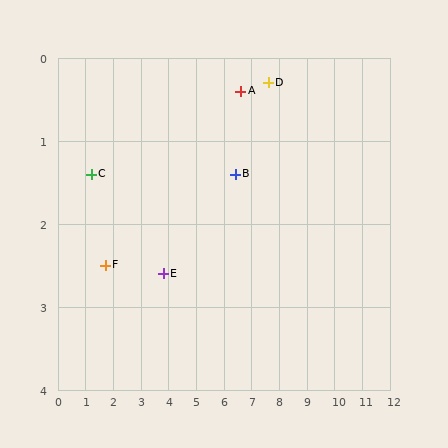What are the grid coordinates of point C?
Point C is at approximately (1.2, 1.4).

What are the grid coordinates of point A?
Point A is at approximately (6.6, 0.4).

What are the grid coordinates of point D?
Point D is at approximately (7.6, 0.3).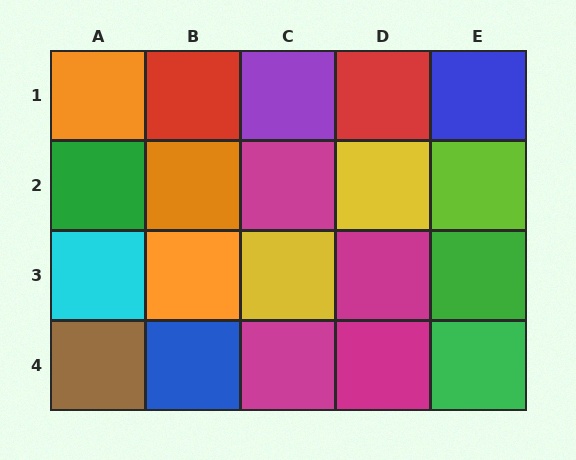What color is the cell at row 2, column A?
Green.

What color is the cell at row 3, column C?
Yellow.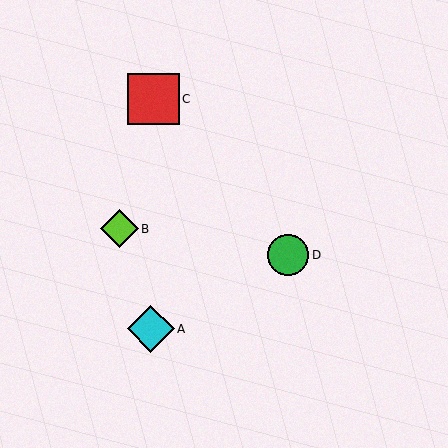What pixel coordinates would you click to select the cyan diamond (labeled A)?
Click at (151, 329) to select the cyan diamond A.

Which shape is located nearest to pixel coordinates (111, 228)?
The lime diamond (labeled B) at (119, 229) is nearest to that location.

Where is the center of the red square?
The center of the red square is at (153, 99).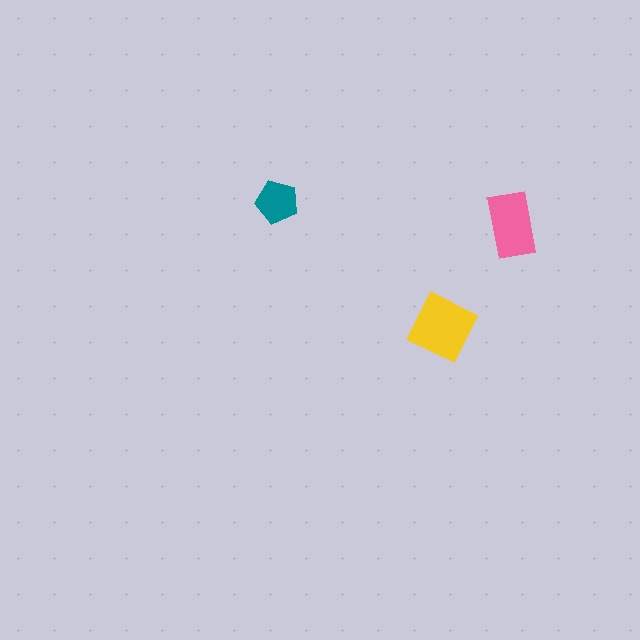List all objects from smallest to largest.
The teal pentagon, the pink rectangle, the yellow diamond.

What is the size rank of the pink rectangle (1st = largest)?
2nd.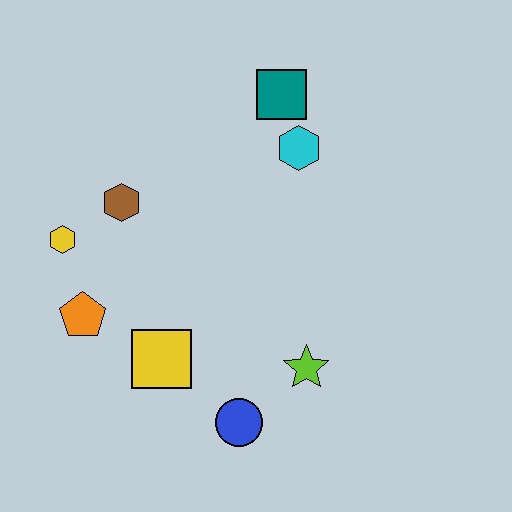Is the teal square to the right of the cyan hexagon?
No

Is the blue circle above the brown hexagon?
No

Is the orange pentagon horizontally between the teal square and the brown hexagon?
No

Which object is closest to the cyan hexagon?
The teal square is closest to the cyan hexagon.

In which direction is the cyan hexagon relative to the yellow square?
The cyan hexagon is above the yellow square.